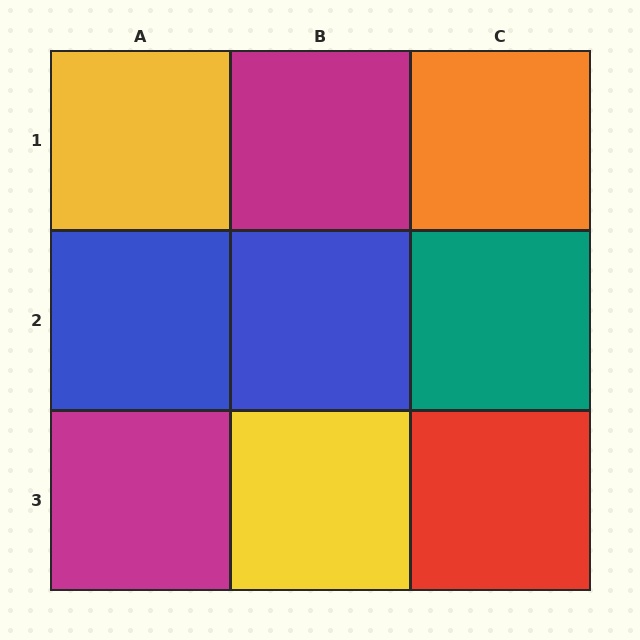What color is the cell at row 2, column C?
Teal.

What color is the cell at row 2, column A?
Blue.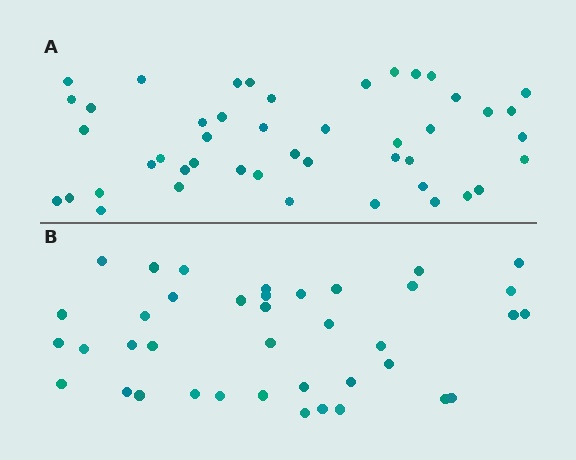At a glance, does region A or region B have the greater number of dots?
Region A (the top region) has more dots.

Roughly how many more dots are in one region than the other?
Region A has roughly 8 or so more dots than region B.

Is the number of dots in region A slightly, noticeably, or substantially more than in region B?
Region A has only slightly more — the two regions are fairly close. The ratio is roughly 1.2 to 1.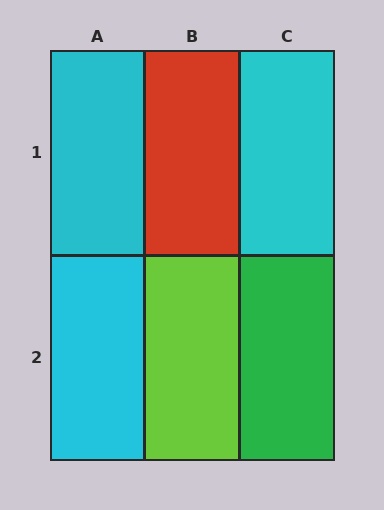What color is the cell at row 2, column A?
Cyan.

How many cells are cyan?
3 cells are cyan.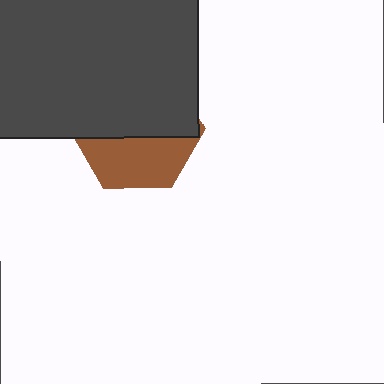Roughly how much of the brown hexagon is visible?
A small part of it is visible (roughly 41%).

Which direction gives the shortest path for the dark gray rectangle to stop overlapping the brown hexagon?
Moving up gives the shortest separation.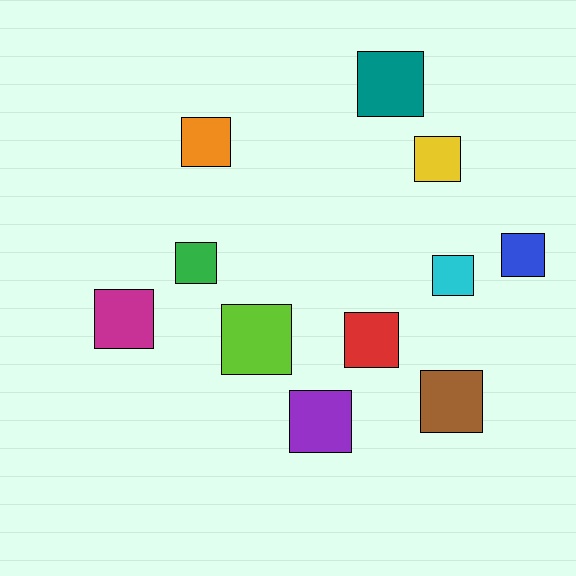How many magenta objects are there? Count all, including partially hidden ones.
There is 1 magenta object.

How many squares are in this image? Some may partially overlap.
There are 11 squares.